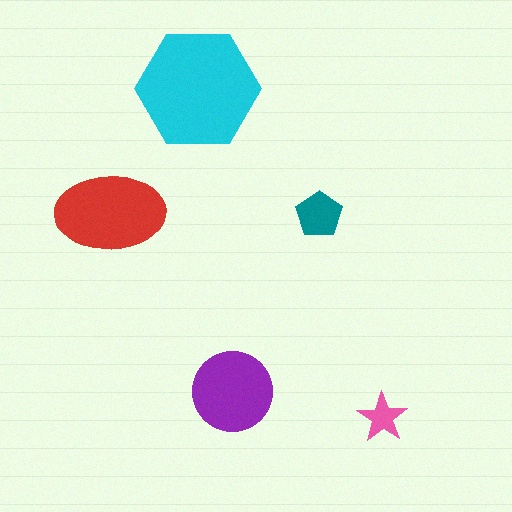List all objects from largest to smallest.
The cyan hexagon, the red ellipse, the purple circle, the teal pentagon, the pink star.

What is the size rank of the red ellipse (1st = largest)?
2nd.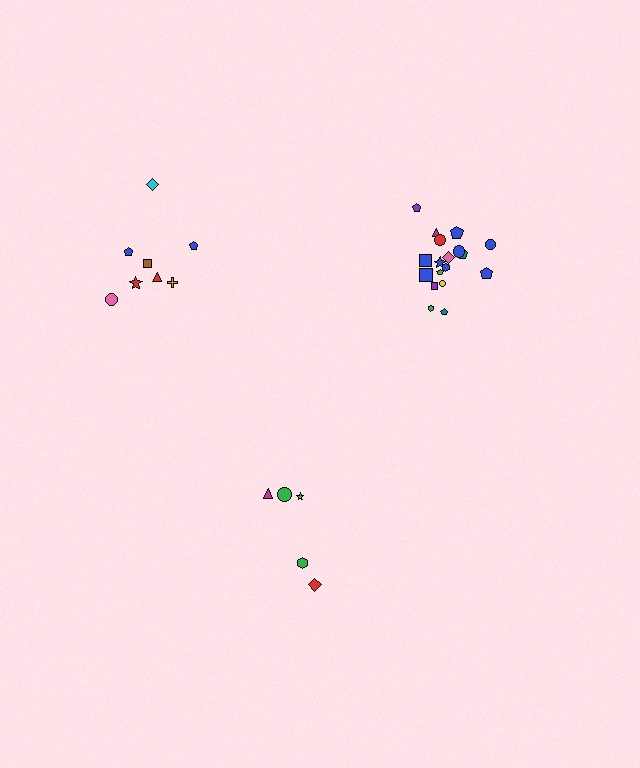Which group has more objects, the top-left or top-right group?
The top-right group.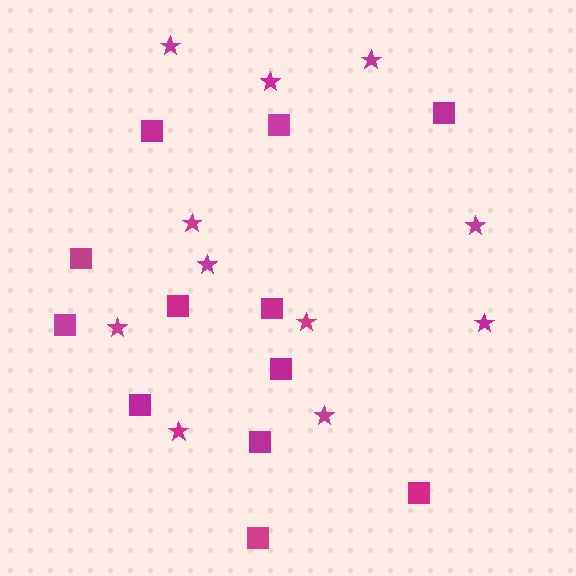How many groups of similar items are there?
There are 2 groups: one group of squares (12) and one group of stars (11).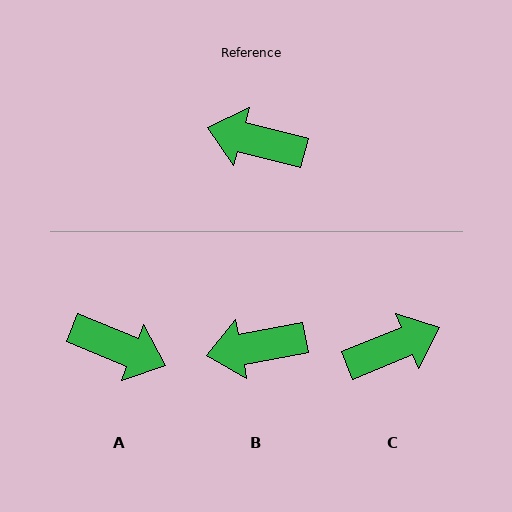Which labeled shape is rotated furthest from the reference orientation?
A, about 172 degrees away.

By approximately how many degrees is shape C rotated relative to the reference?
Approximately 143 degrees clockwise.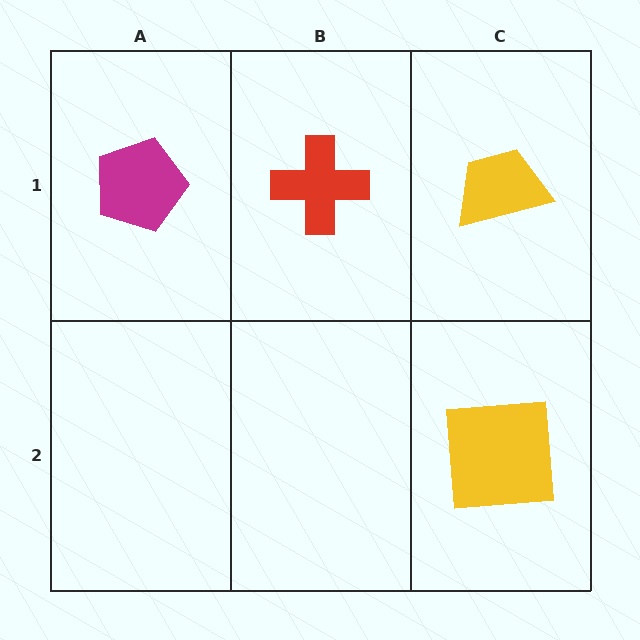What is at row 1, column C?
A yellow trapezoid.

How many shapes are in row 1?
3 shapes.